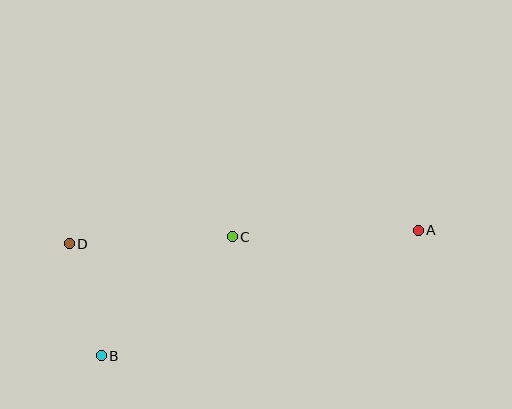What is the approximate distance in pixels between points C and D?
The distance between C and D is approximately 163 pixels.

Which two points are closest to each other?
Points B and D are closest to each other.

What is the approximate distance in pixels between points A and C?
The distance between A and C is approximately 186 pixels.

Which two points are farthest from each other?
Points A and D are farthest from each other.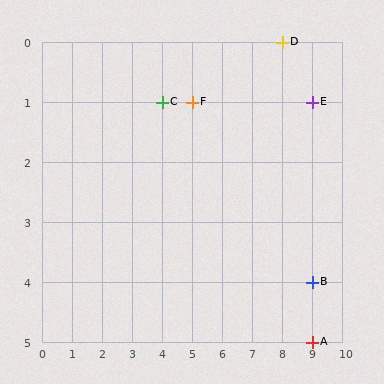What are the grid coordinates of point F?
Point F is at grid coordinates (5, 1).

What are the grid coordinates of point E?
Point E is at grid coordinates (9, 1).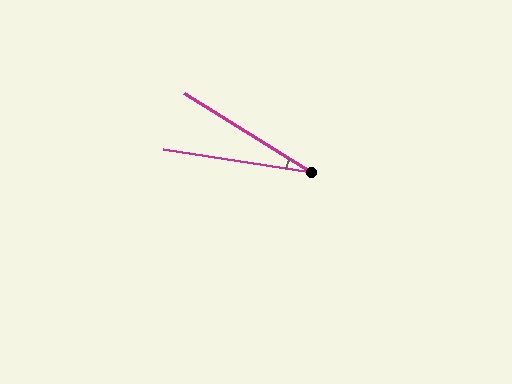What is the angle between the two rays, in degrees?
Approximately 23 degrees.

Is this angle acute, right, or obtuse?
It is acute.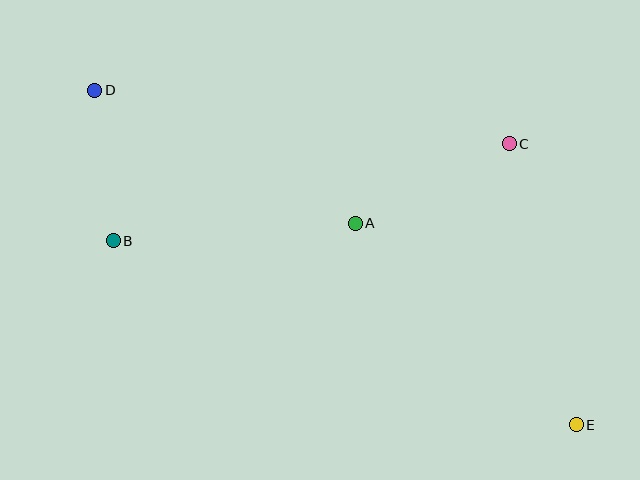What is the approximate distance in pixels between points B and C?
The distance between B and C is approximately 408 pixels.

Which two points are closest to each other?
Points B and D are closest to each other.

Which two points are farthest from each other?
Points D and E are farthest from each other.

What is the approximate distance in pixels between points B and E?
The distance between B and E is approximately 498 pixels.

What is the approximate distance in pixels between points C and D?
The distance between C and D is approximately 418 pixels.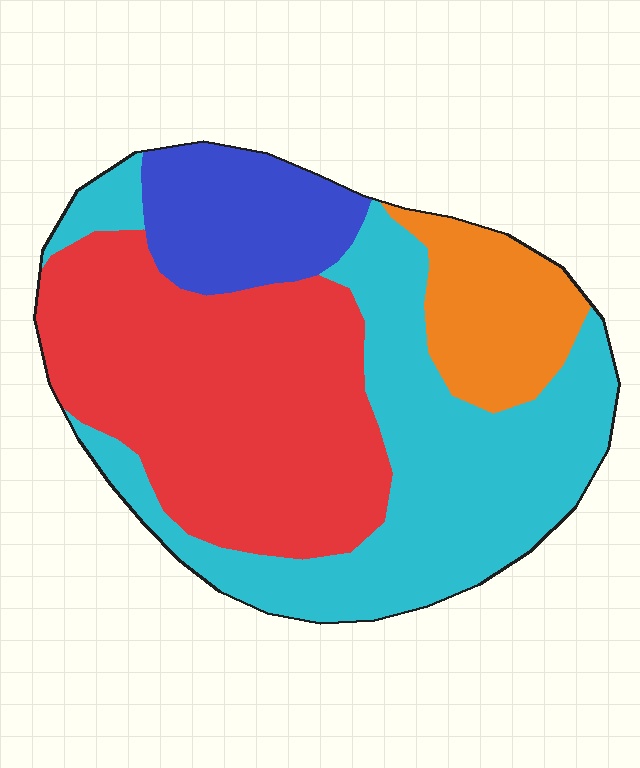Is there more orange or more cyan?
Cyan.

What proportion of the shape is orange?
Orange takes up less than a sixth of the shape.